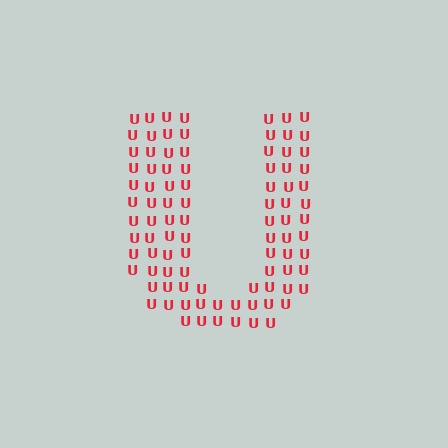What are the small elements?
The small elements are letter U's.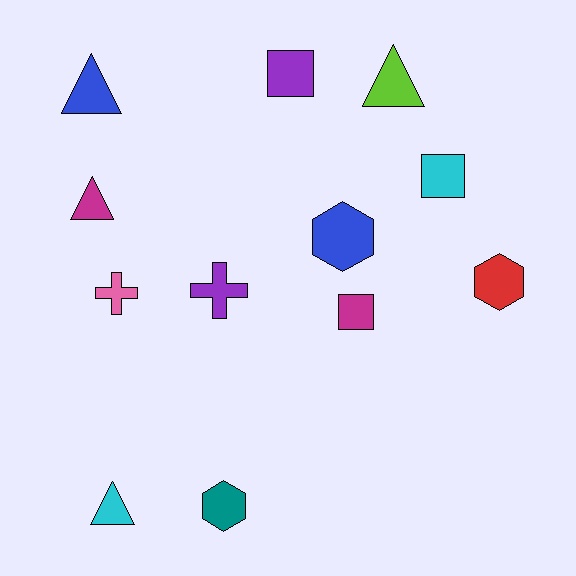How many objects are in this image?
There are 12 objects.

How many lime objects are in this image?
There is 1 lime object.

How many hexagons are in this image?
There are 3 hexagons.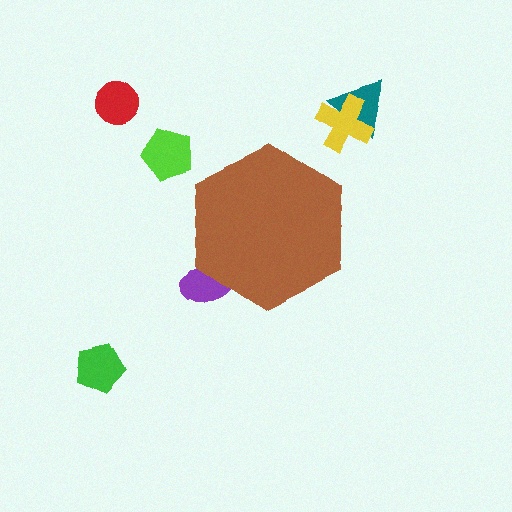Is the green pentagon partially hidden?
No, the green pentagon is fully visible.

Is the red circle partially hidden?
No, the red circle is fully visible.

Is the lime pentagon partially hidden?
No, the lime pentagon is fully visible.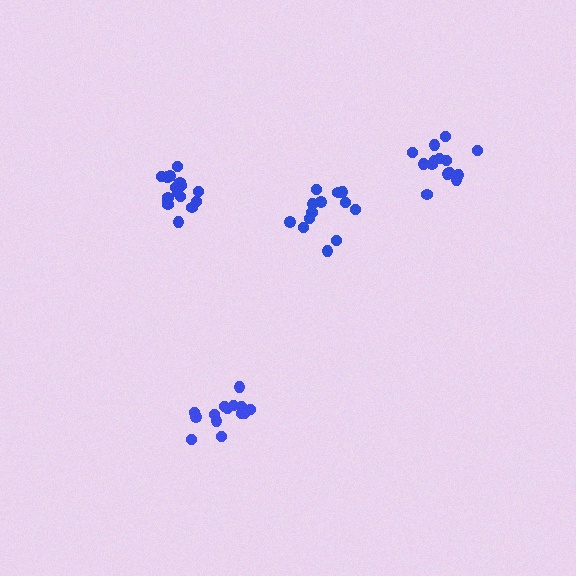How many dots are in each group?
Group 1: 14 dots, Group 2: 16 dots, Group 3: 14 dots, Group 4: 13 dots (57 total).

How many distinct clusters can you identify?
There are 4 distinct clusters.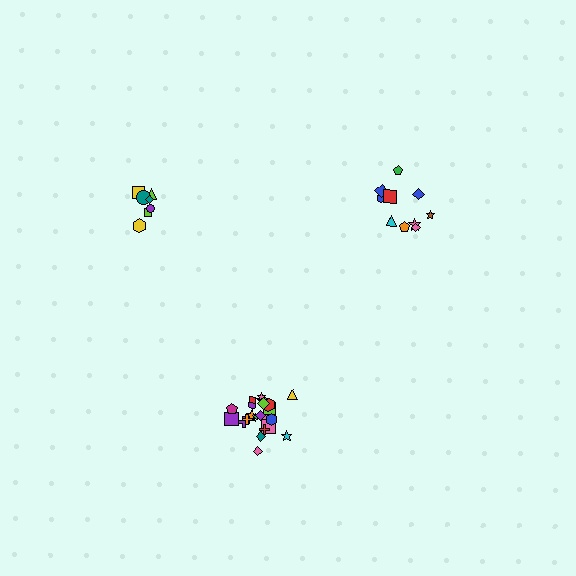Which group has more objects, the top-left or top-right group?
The top-right group.